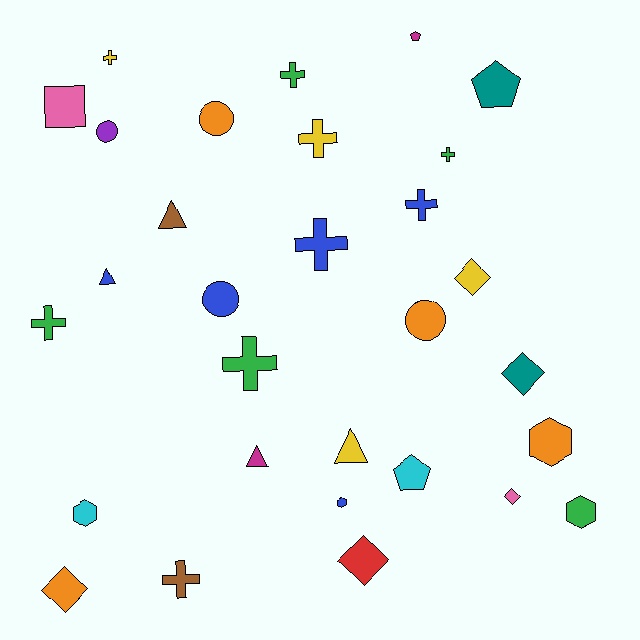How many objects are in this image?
There are 30 objects.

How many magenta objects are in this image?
There are 2 magenta objects.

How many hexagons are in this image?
There are 4 hexagons.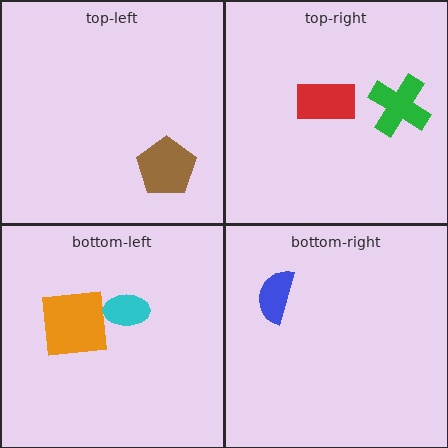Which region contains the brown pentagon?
The top-left region.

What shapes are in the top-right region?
The red rectangle, the green cross.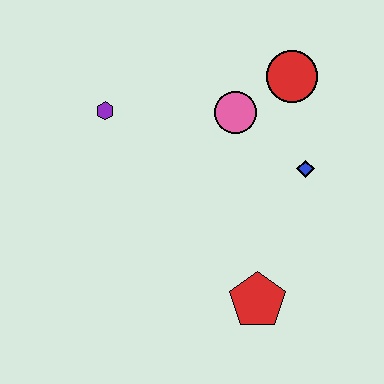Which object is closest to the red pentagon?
The blue diamond is closest to the red pentagon.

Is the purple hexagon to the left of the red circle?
Yes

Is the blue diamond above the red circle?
No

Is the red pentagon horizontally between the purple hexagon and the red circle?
Yes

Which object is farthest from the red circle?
The red pentagon is farthest from the red circle.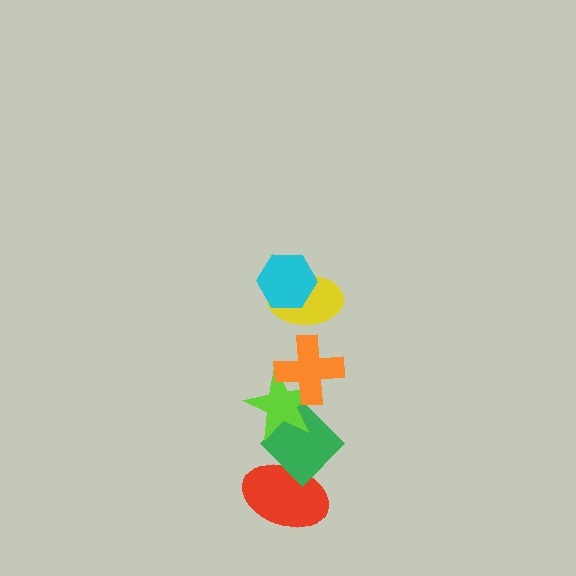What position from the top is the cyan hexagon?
The cyan hexagon is 1st from the top.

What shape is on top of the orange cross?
The yellow ellipse is on top of the orange cross.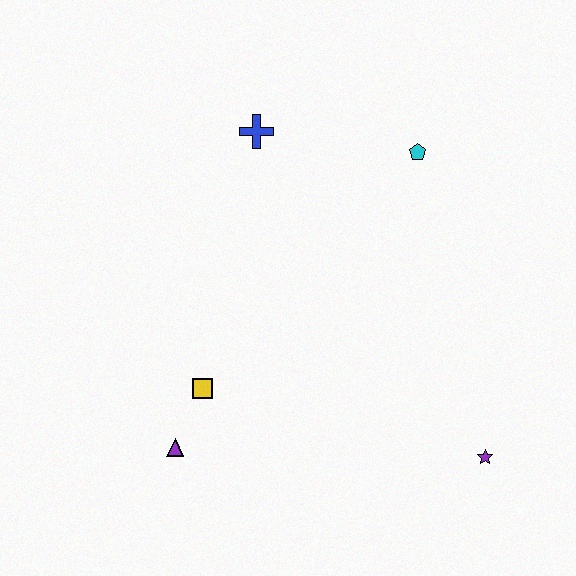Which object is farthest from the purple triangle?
The cyan pentagon is farthest from the purple triangle.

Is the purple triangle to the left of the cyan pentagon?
Yes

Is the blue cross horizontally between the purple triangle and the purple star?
Yes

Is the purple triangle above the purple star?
Yes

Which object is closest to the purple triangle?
The yellow square is closest to the purple triangle.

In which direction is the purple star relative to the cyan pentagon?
The purple star is below the cyan pentagon.